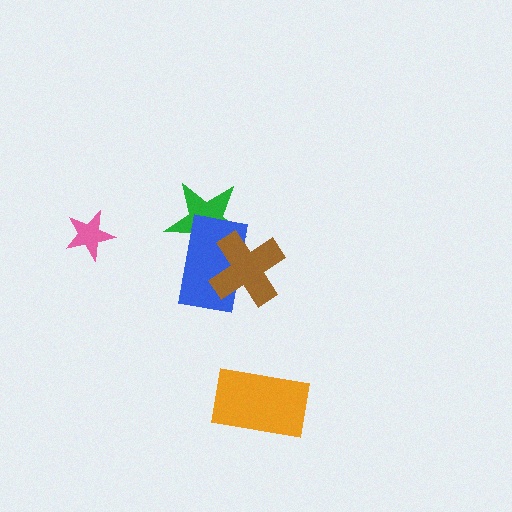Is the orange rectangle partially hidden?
No, no other shape covers it.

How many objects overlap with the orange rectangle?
0 objects overlap with the orange rectangle.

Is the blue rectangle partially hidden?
Yes, it is partially covered by another shape.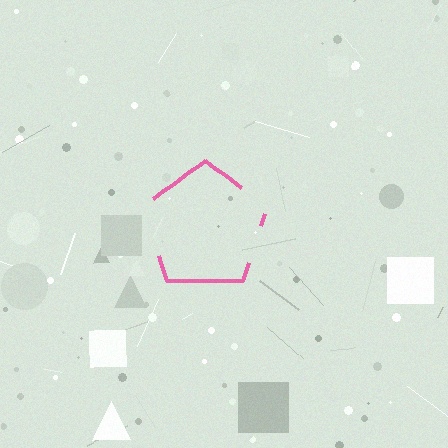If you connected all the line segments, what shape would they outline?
They would outline a pentagon.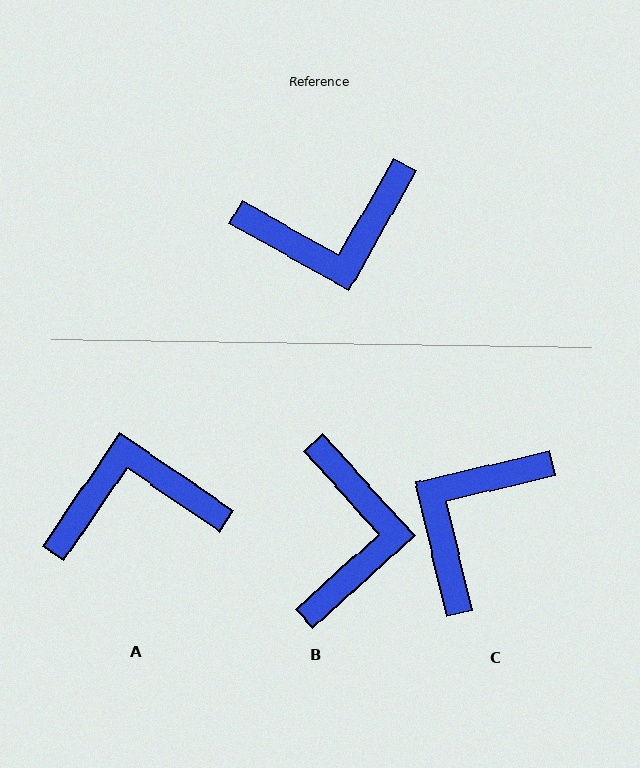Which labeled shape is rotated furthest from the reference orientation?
A, about 175 degrees away.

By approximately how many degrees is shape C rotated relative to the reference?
Approximately 137 degrees clockwise.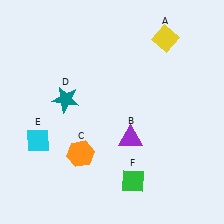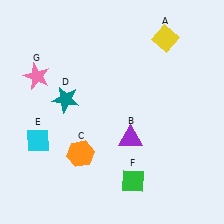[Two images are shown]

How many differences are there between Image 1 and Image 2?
There is 1 difference between the two images.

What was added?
A pink star (G) was added in Image 2.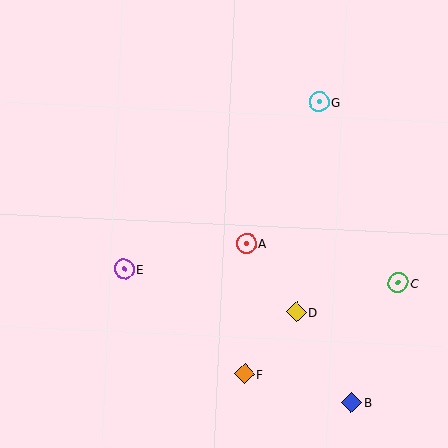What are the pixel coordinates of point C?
Point C is at (398, 283).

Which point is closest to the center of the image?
Point A at (246, 244) is closest to the center.